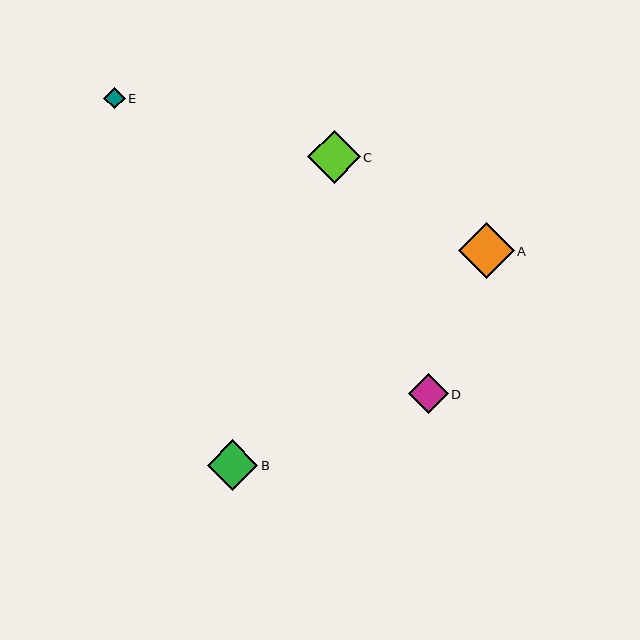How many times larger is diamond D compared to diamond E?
Diamond D is approximately 1.9 times the size of diamond E.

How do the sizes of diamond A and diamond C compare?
Diamond A and diamond C are approximately the same size.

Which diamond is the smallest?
Diamond E is the smallest with a size of approximately 21 pixels.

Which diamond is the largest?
Diamond A is the largest with a size of approximately 56 pixels.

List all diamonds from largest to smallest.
From largest to smallest: A, C, B, D, E.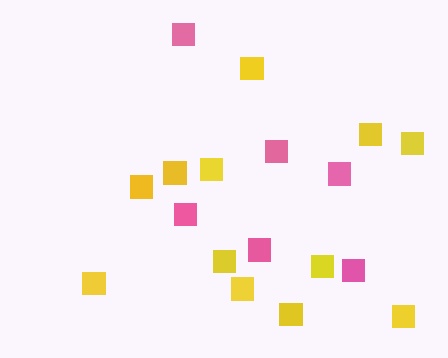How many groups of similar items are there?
There are 2 groups: one group of pink squares (6) and one group of yellow squares (12).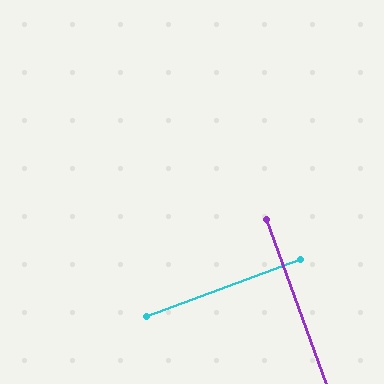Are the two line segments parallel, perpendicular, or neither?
Perpendicular — they meet at approximately 90°.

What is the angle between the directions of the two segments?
Approximately 90 degrees.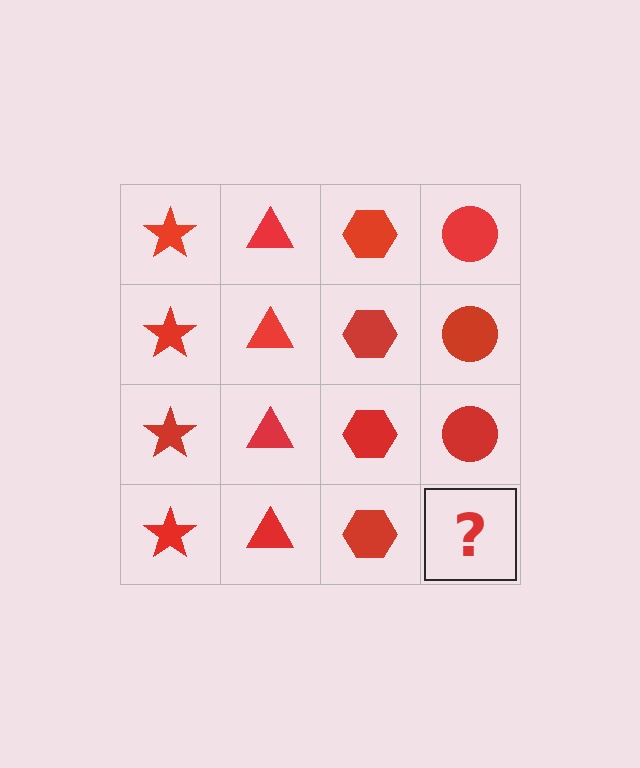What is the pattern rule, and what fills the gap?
The rule is that each column has a consistent shape. The gap should be filled with a red circle.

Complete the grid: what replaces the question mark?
The question mark should be replaced with a red circle.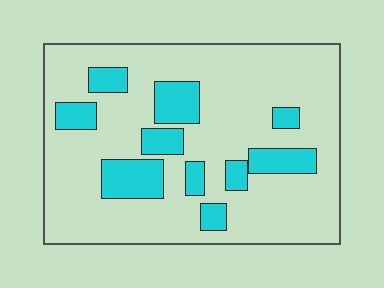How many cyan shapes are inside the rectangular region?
10.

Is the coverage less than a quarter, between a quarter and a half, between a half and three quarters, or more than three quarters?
Less than a quarter.